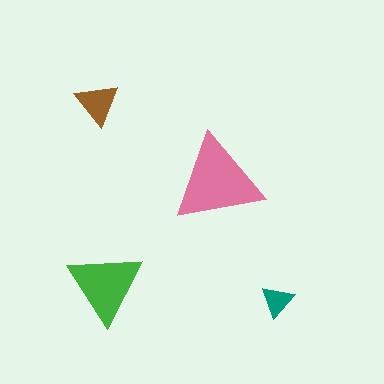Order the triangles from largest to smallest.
the pink one, the green one, the brown one, the teal one.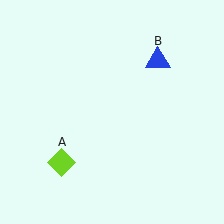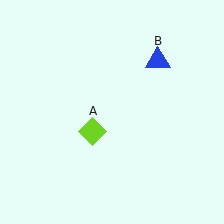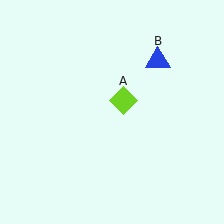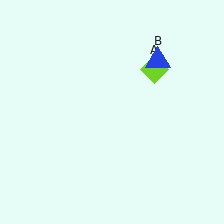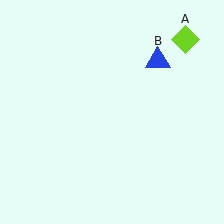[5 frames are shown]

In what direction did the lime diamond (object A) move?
The lime diamond (object A) moved up and to the right.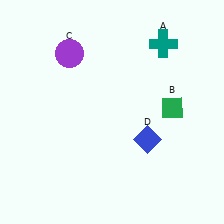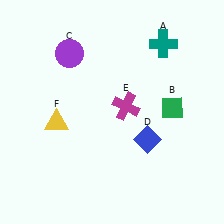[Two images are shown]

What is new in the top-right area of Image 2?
A magenta cross (E) was added in the top-right area of Image 2.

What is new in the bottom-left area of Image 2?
A yellow triangle (F) was added in the bottom-left area of Image 2.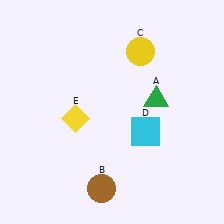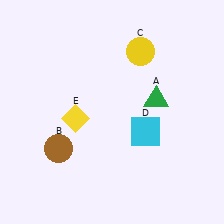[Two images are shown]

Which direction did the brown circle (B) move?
The brown circle (B) moved left.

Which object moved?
The brown circle (B) moved left.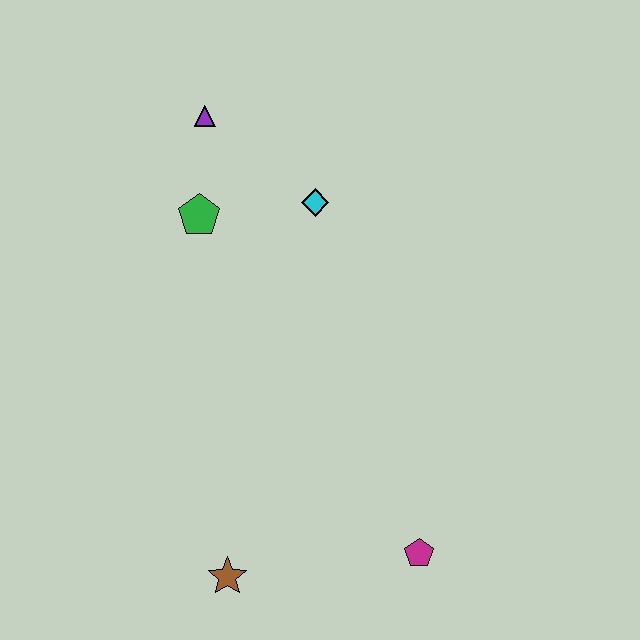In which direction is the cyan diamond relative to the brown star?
The cyan diamond is above the brown star.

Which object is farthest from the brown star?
The purple triangle is farthest from the brown star.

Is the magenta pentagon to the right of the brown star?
Yes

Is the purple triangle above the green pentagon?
Yes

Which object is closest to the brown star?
The magenta pentagon is closest to the brown star.